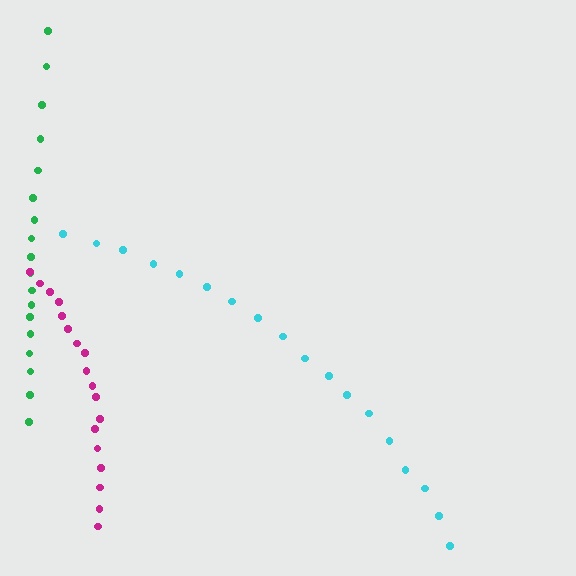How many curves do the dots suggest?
There are 3 distinct paths.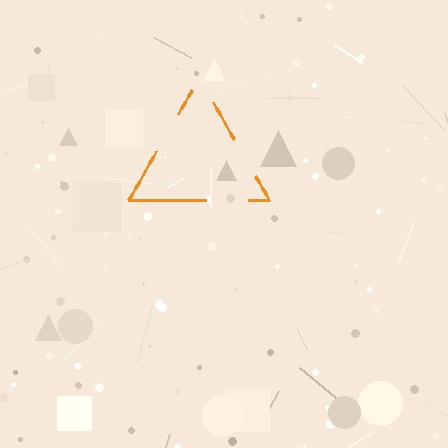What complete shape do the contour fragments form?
The contour fragments form a triangle.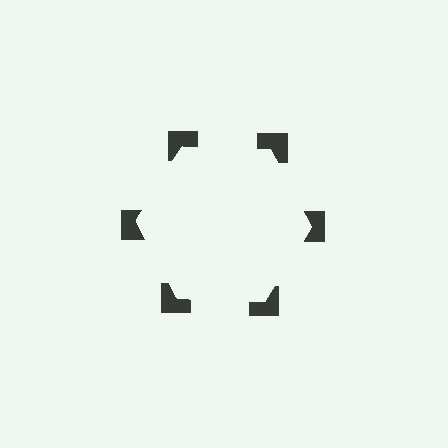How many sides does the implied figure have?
6 sides.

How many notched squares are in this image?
There are 6 — one at each vertex of the illusory hexagon.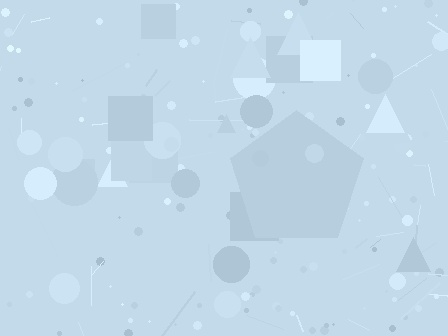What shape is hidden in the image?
A pentagon is hidden in the image.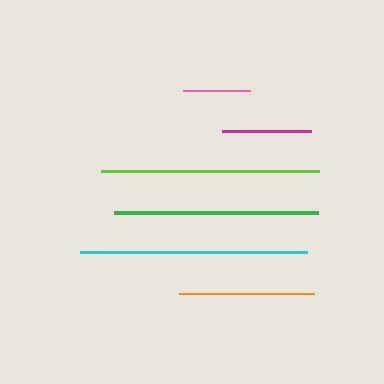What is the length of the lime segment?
The lime segment is approximately 219 pixels long.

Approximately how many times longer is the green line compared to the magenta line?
The green line is approximately 2.3 times the length of the magenta line.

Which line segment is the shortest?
The pink line is the shortest at approximately 66 pixels.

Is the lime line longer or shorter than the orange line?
The lime line is longer than the orange line.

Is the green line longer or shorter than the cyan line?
The cyan line is longer than the green line.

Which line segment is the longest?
The cyan line is the longest at approximately 227 pixels.